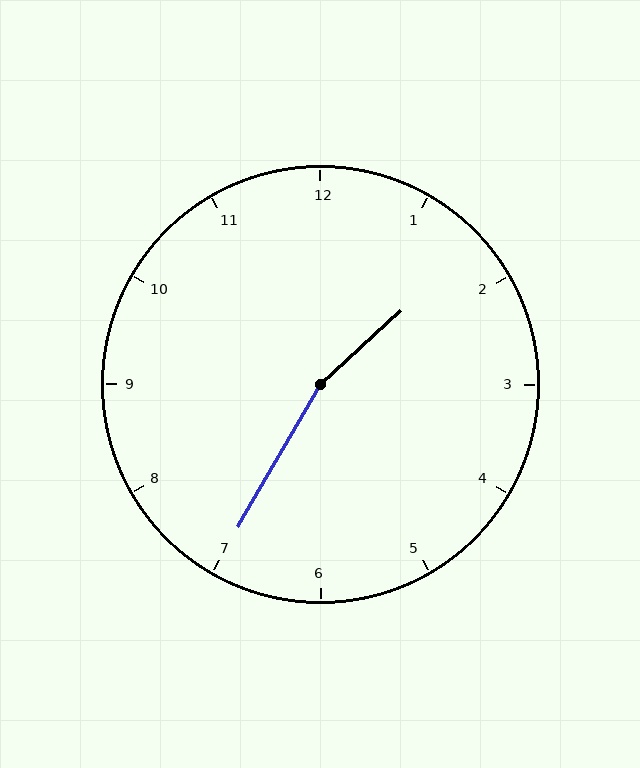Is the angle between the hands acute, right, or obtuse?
It is obtuse.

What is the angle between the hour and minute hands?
Approximately 162 degrees.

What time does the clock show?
1:35.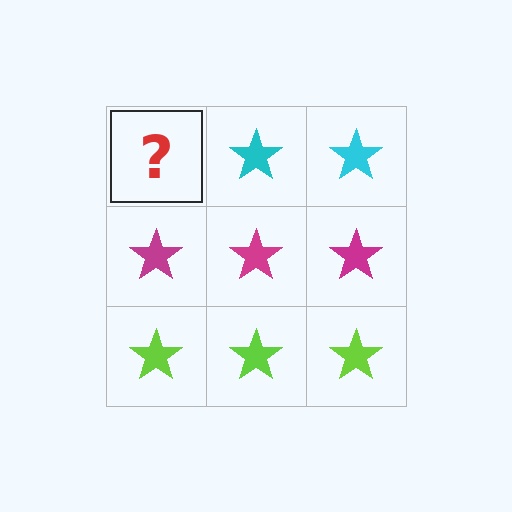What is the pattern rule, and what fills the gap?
The rule is that each row has a consistent color. The gap should be filled with a cyan star.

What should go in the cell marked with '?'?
The missing cell should contain a cyan star.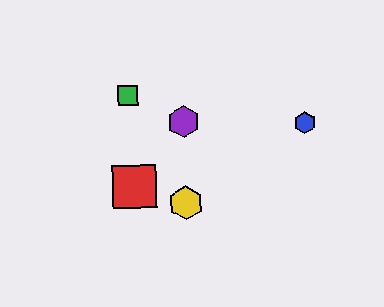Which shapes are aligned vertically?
The yellow hexagon, the purple hexagon are aligned vertically.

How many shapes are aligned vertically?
2 shapes (the yellow hexagon, the purple hexagon) are aligned vertically.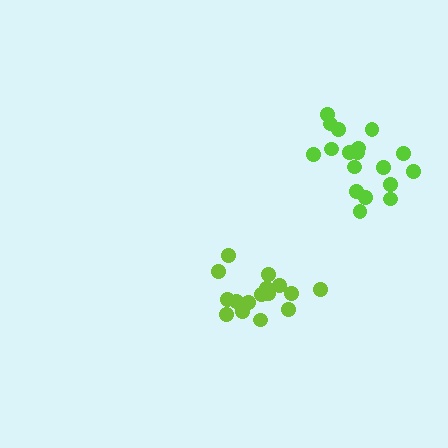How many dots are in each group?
Group 1: 18 dots, Group 2: 16 dots (34 total).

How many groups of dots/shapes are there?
There are 2 groups.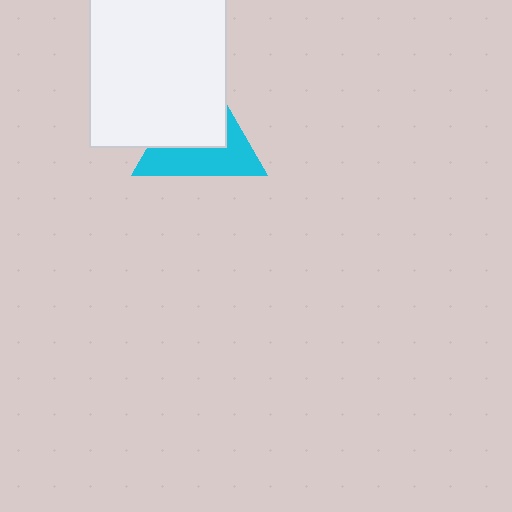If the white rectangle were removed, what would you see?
You would see the complete cyan triangle.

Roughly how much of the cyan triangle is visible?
About half of it is visible (roughly 48%).